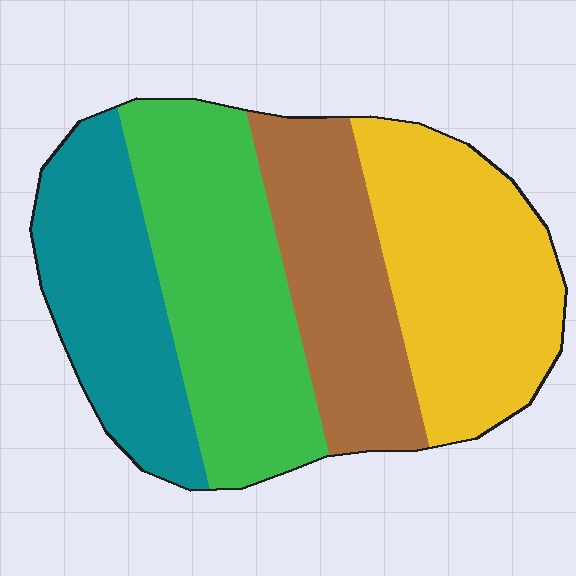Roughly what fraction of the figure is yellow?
Yellow covers 28% of the figure.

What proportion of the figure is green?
Green takes up between a sixth and a third of the figure.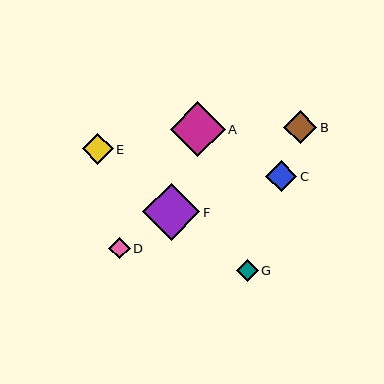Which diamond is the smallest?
Diamond D is the smallest with a size of approximately 21 pixels.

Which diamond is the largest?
Diamond F is the largest with a size of approximately 57 pixels.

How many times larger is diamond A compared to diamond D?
Diamond A is approximately 2.6 times the size of diamond D.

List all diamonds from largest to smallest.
From largest to smallest: F, A, B, E, C, G, D.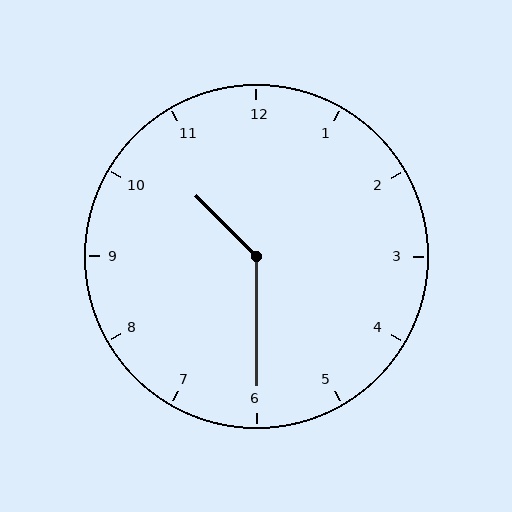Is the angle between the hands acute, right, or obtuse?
It is obtuse.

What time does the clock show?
10:30.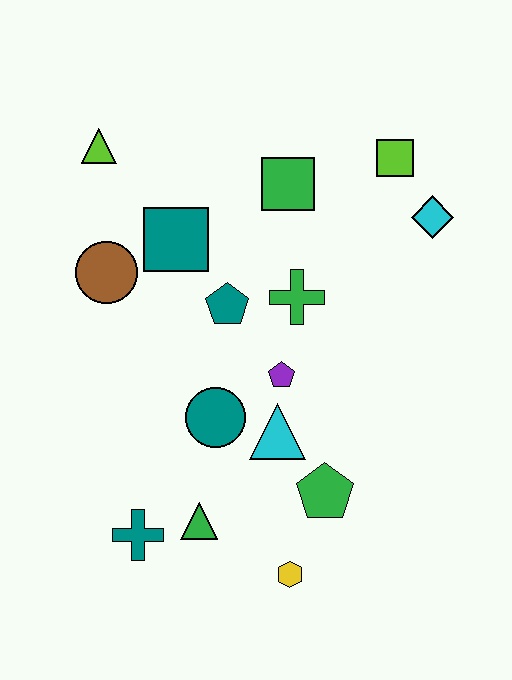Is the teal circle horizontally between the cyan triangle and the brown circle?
Yes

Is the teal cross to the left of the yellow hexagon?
Yes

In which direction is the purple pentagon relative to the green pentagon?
The purple pentagon is above the green pentagon.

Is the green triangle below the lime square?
Yes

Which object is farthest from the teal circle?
The lime square is farthest from the teal circle.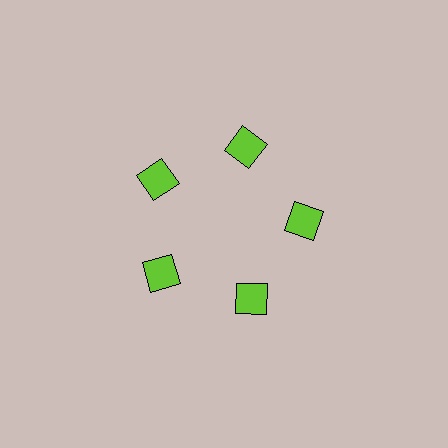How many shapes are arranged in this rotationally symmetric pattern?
There are 5 shapes, arranged in 5 groups of 1.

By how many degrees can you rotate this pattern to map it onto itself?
The pattern maps onto itself every 72 degrees of rotation.